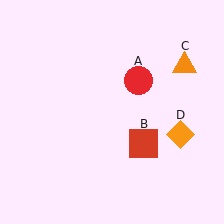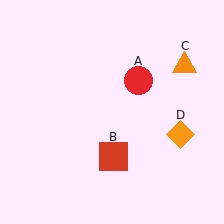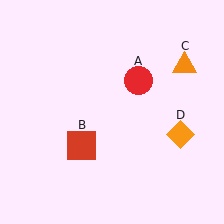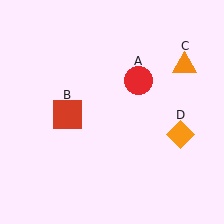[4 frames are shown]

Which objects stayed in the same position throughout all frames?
Red circle (object A) and orange triangle (object C) and orange diamond (object D) remained stationary.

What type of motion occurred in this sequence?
The red square (object B) rotated clockwise around the center of the scene.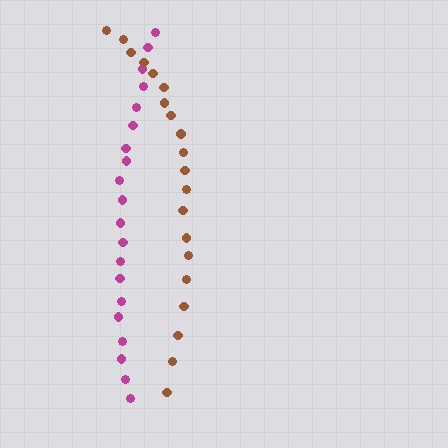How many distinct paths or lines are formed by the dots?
There are 2 distinct paths.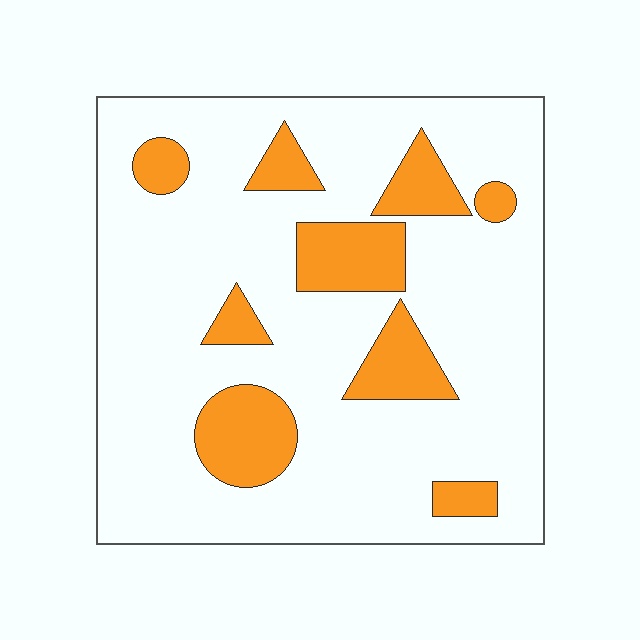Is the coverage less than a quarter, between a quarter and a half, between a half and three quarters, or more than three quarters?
Less than a quarter.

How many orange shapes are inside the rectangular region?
9.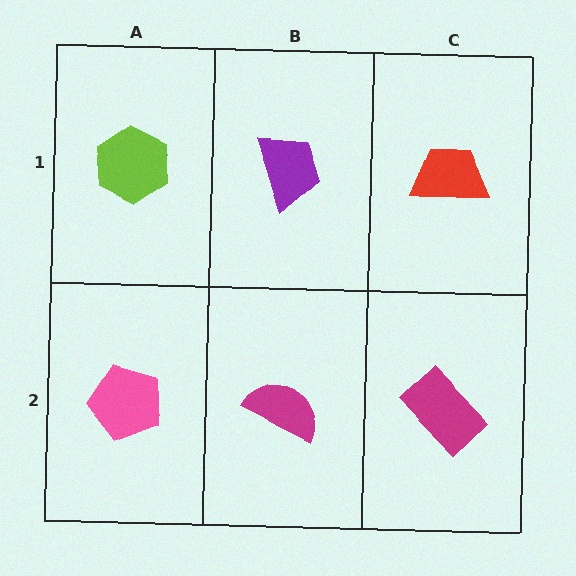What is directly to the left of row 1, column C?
A purple trapezoid.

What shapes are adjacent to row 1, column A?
A pink pentagon (row 2, column A), a purple trapezoid (row 1, column B).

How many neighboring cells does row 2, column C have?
2.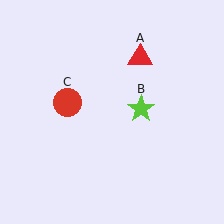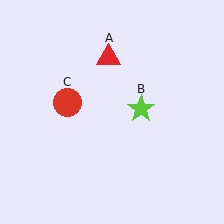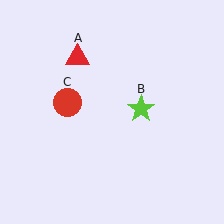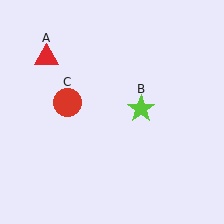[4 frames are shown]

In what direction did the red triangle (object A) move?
The red triangle (object A) moved left.